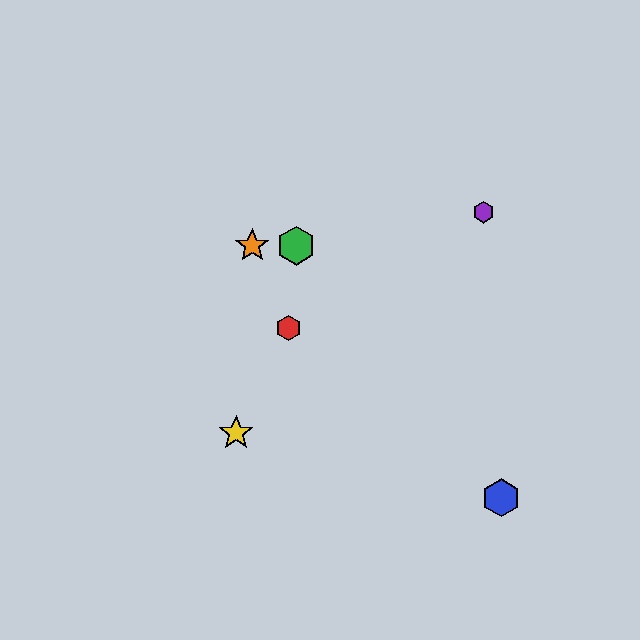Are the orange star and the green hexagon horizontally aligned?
Yes, both are at y≈246.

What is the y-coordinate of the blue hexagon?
The blue hexagon is at y≈498.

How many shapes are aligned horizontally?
2 shapes (the green hexagon, the orange star) are aligned horizontally.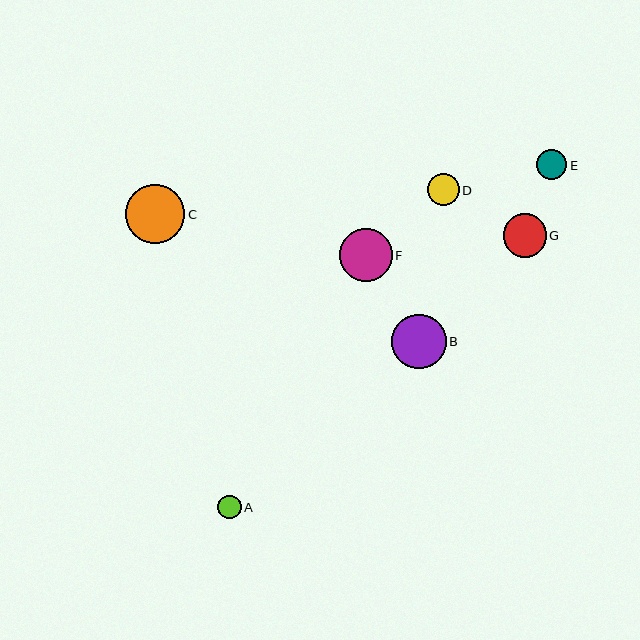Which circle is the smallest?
Circle A is the smallest with a size of approximately 24 pixels.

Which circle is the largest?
Circle C is the largest with a size of approximately 59 pixels.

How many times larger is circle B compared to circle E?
Circle B is approximately 1.8 times the size of circle E.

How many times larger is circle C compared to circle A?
Circle C is approximately 2.5 times the size of circle A.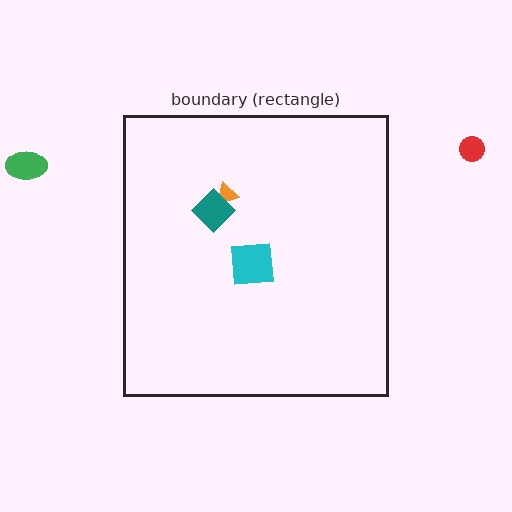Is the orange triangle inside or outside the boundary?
Inside.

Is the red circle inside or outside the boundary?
Outside.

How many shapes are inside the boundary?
3 inside, 2 outside.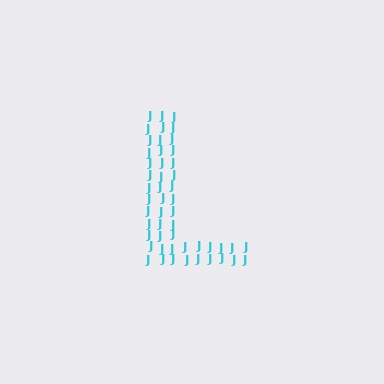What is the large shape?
The large shape is the letter L.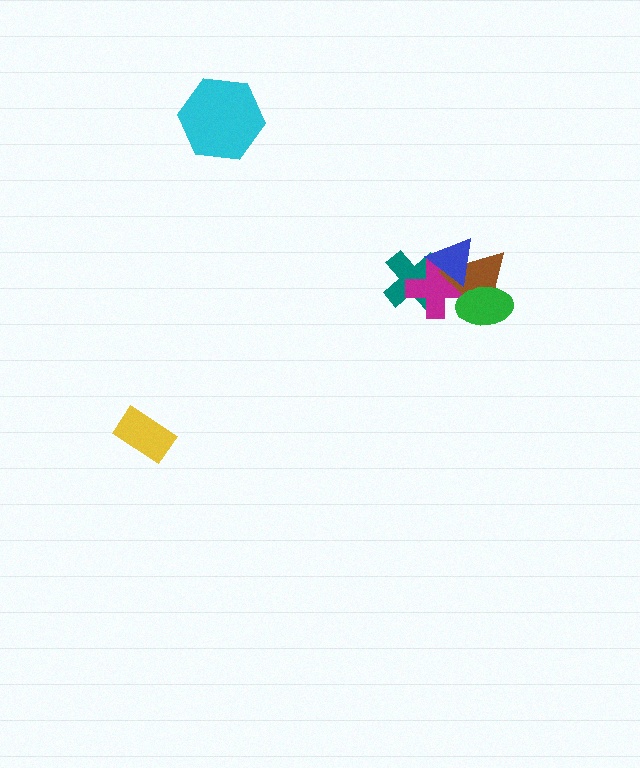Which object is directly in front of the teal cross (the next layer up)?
The magenta cross is directly in front of the teal cross.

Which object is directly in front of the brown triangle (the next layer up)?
The green ellipse is directly in front of the brown triangle.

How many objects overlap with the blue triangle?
3 objects overlap with the blue triangle.